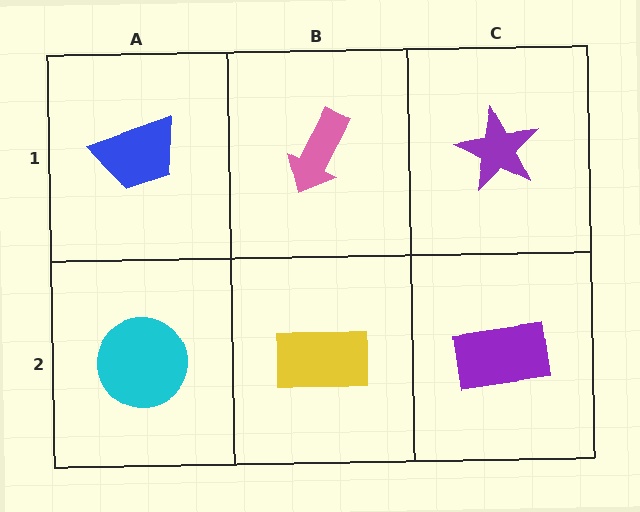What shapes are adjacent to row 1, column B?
A yellow rectangle (row 2, column B), a blue trapezoid (row 1, column A), a purple star (row 1, column C).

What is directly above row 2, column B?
A pink arrow.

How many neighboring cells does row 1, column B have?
3.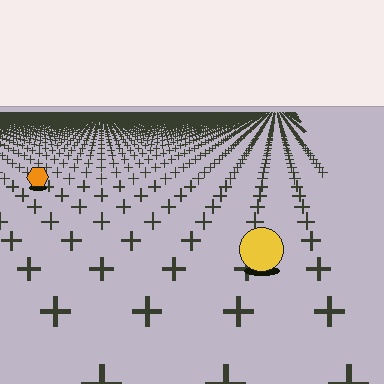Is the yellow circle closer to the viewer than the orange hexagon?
Yes. The yellow circle is closer — you can tell from the texture gradient: the ground texture is coarser near it.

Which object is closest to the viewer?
The yellow circle is closest. The texture marks near it are larger and more spread out.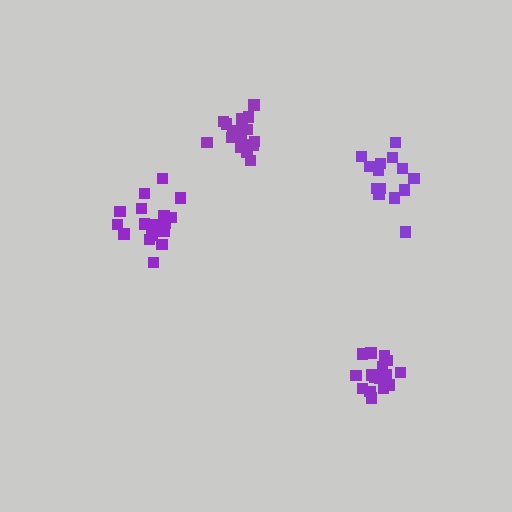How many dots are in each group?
Group 1: 16 dots, Group 2: 19 dots, Group 3: 14 dots, Group 4: 20 dots (69 total).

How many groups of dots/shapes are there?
There are 4 groups.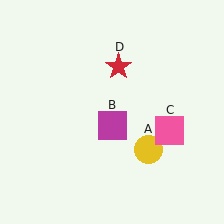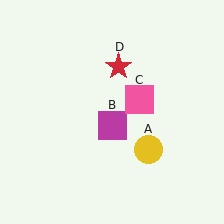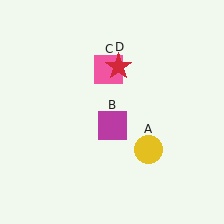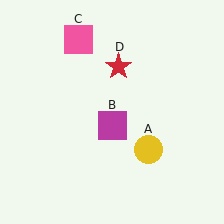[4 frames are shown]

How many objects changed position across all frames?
1 object changed position: pink square (object C).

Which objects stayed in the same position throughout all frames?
Yellow circle (object A) and magenta square (object B) and red star (object D) remained stationary.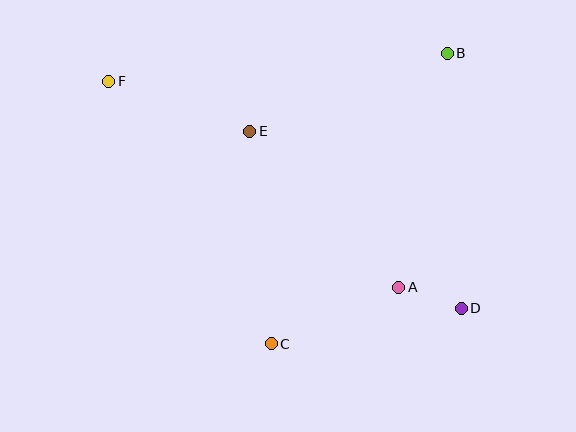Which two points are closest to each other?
Points A and D are closest to each other.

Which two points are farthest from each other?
Points D and F are farthest from each other.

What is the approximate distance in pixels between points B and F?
The distance between B and F is approximately 339 pixels.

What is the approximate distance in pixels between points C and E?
The distance between C and E is approximately 214 pixels.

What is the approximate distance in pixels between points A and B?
The distance between A and B is approximately 239 pixels.